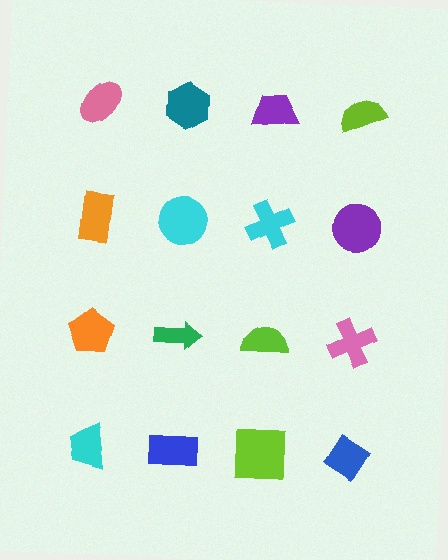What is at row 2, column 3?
A cyan cross.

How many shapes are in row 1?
4 shapes.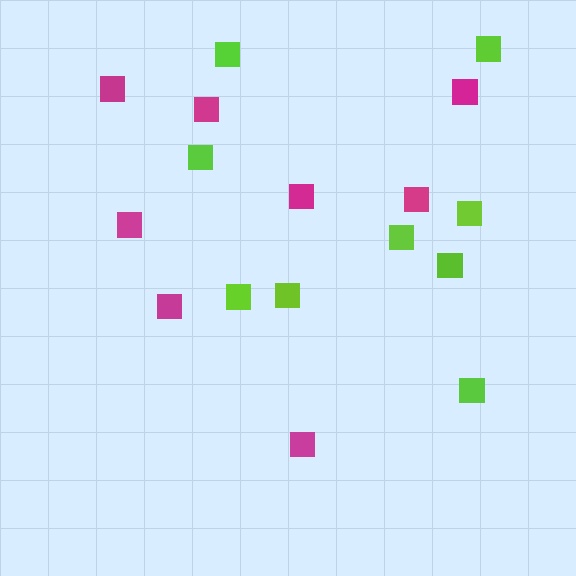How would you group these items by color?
There are 2 groups: one group of lime squares (9) and one group of magenta squares (8).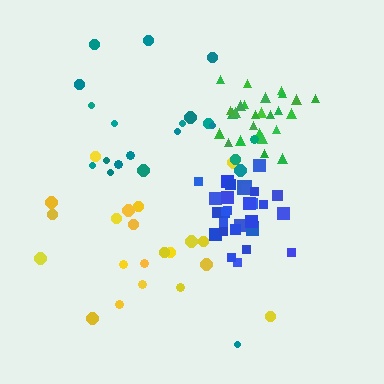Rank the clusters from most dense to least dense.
green, blue, yellow, teal.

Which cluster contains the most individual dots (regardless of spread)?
Blue (30).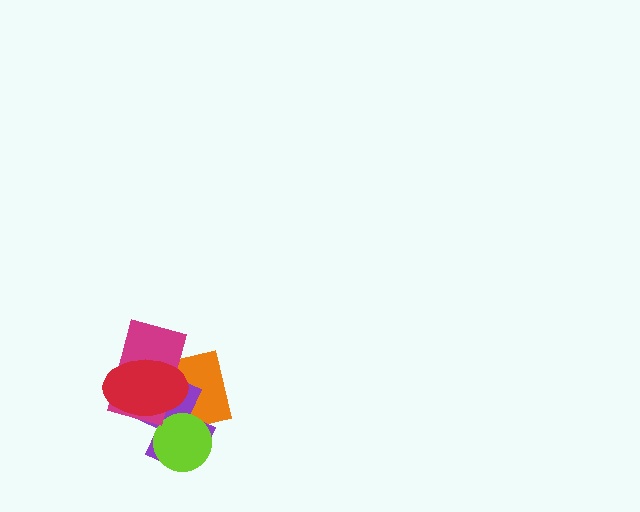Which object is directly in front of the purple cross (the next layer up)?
The lime circle is directly in front of the purple cross.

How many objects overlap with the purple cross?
4 objects overlap with the purple cross.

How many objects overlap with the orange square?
4 objects overlap with the orange square.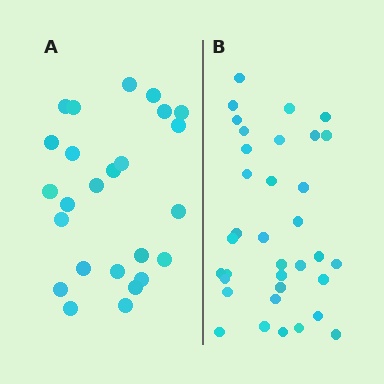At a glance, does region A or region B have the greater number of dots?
Region B (the right region) has more dots.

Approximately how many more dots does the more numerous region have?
Region B has roughly 10 or so more dots than region A.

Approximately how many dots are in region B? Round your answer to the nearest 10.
About 40 dots. (The exact count is 35, which rounds to 40.)